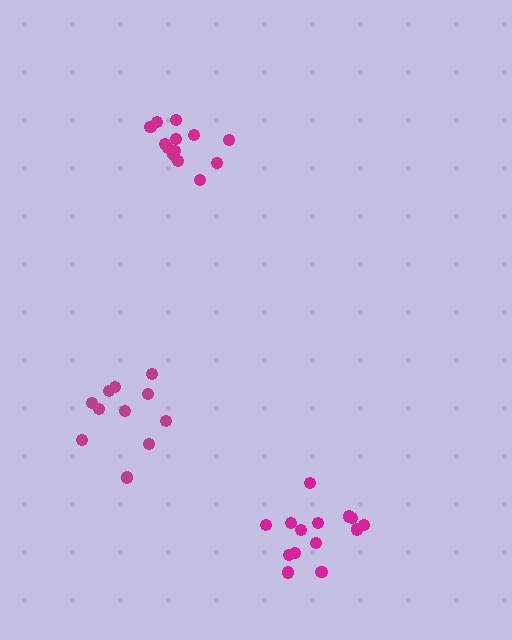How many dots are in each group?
Group 1: 14 dots, Group 2: 11 dots, Group 3: 13 dots (38 total).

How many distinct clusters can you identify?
There are 3 distinct clusters.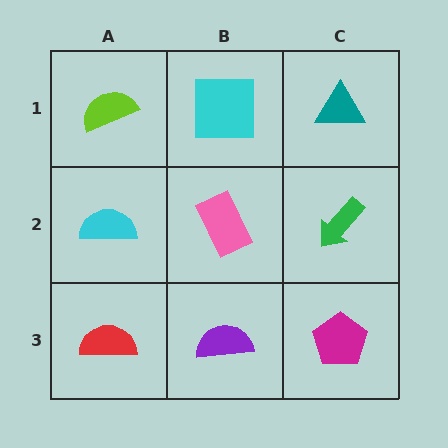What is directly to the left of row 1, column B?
A lime semicircle.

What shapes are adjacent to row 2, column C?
A teal triangle (row 1, column C), a magenta pentagon (row 3, column C), a pink rectangle (row 2, column B).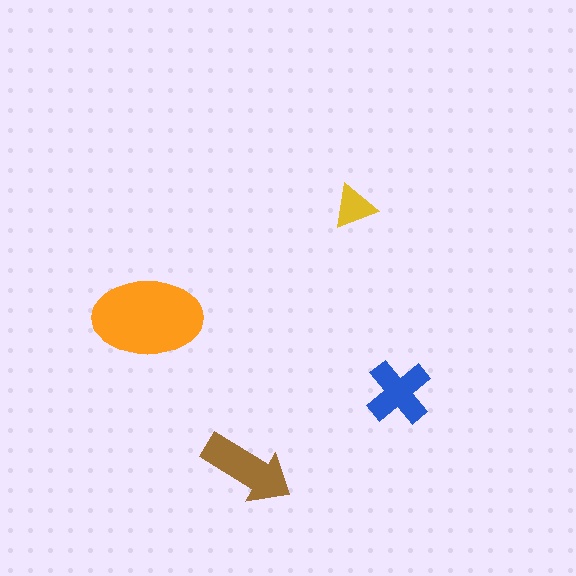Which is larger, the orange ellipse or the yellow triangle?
The orange ellipse.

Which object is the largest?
The orange ellipse.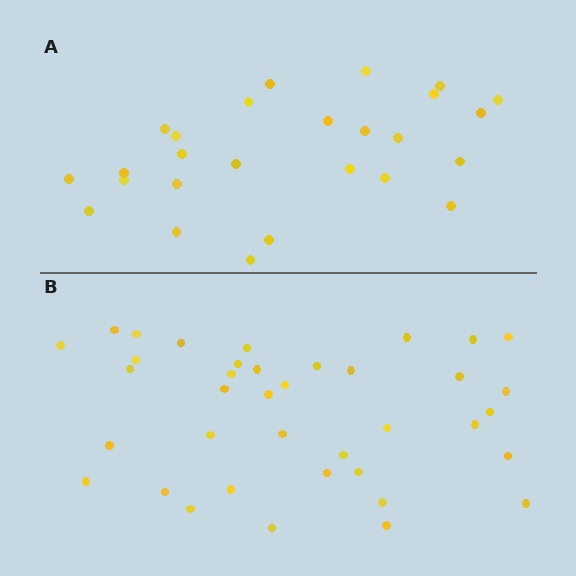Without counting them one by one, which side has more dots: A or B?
Region B (the bottom region) has more dots.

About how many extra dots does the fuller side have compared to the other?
Region B has roughly 12 or so more dots than region A.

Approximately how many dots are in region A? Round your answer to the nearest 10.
About 30 dots. (The exact count is 26, which rounds to 30.)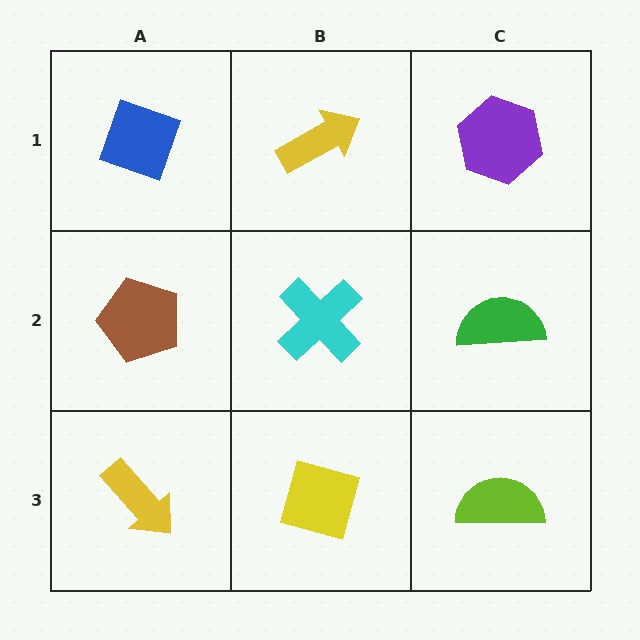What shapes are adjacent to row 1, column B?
A cyan cross (row 2, column B), a blue diamond (row 1, column A), a purple hexagon (row 1, column C).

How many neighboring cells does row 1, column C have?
2.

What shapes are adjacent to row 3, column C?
A green semicircle (row 2, column C), a yellow diamond (row 3, column B).